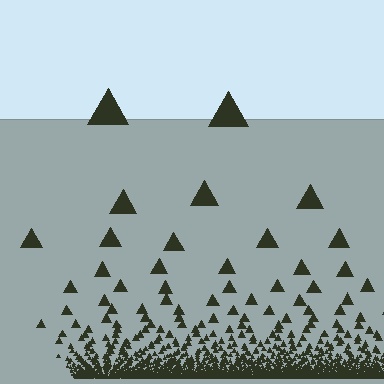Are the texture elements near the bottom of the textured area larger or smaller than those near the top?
Smaller. The gradient is inverted — elements near the bottom are smaller and denser.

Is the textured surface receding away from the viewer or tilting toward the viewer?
The surface appears to tilt toward the viewer. Texture elements get larger and sparser toward the top.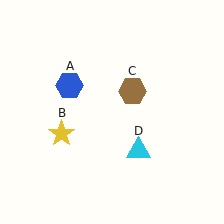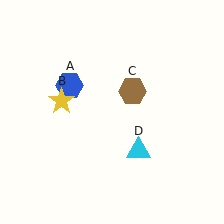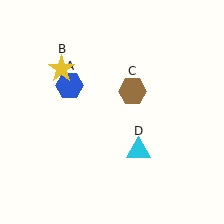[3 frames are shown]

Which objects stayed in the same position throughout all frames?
Blue hexagon (object A) and brown hexagon (object C) and cyan triangle (object D) remained stationary.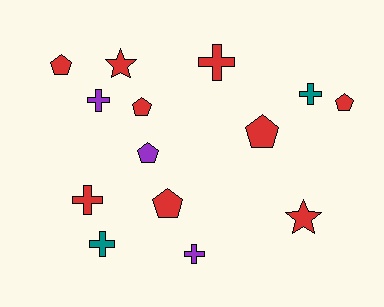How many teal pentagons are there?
There are no teal pentagons.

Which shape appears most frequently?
Cross, with 6 objects.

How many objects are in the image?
There are 14 objects.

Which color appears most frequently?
Red, with 9 objects.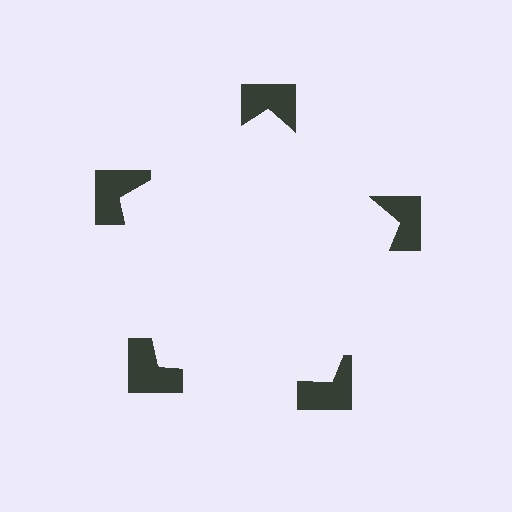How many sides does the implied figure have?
5 sides.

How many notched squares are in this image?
There are 5 — one at each vertex of the illusory pentagon.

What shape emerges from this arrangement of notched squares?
An illusory pentagon — its edges are inferred from the aligned wedge cuts in the notched squares, not physically drawn.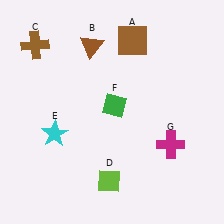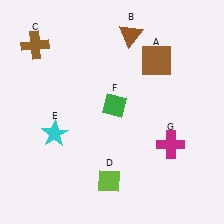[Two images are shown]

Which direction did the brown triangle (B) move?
The brown triangle (B) moved right.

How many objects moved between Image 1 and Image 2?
2 objects moved between the two images.